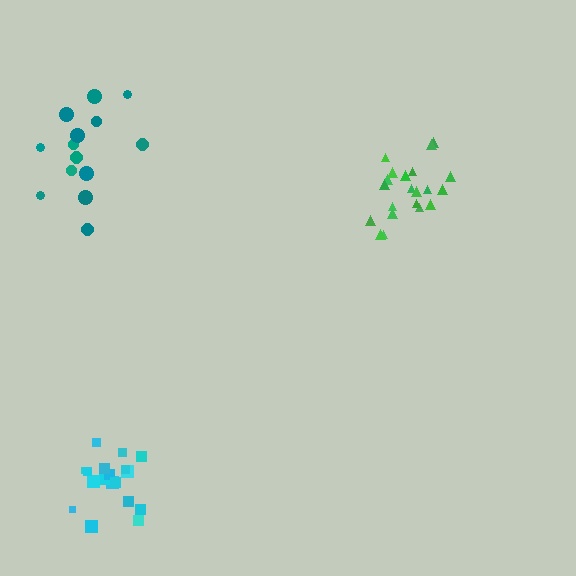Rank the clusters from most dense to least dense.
green, cyan, teal.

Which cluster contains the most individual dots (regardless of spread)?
Green (21).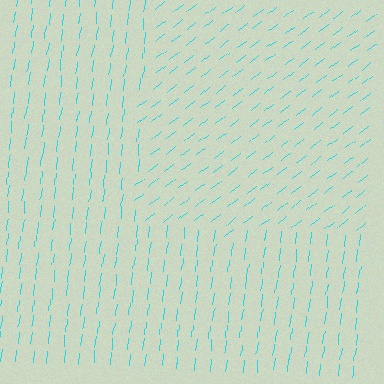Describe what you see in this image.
The image is filled with small cyan line segments. A rectangle region in the image has lines oriented differently from the surrounding lines, creating a visible texture boundary.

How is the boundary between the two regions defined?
The boundary is defined purely by a change in line orientation (approximately 45 degrees difference). All lines are the same color and thickness.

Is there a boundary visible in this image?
Yes, there is a texture boundary formed by a change in line orientation.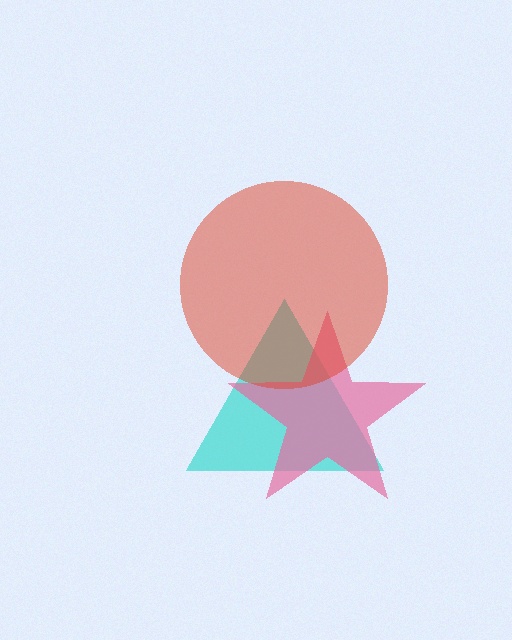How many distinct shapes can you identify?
There are 3 distinct shapes: a cyan triangle, a pink star, a red circle.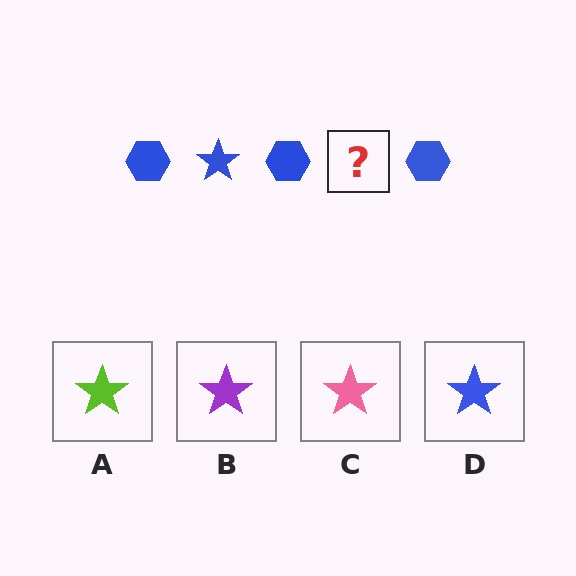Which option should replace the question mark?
Option D.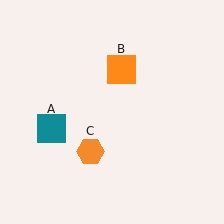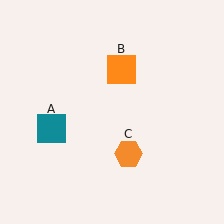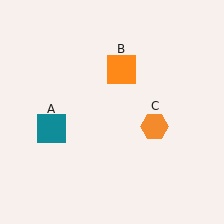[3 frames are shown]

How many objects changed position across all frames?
1 object changed position: orange hexagon (object C).